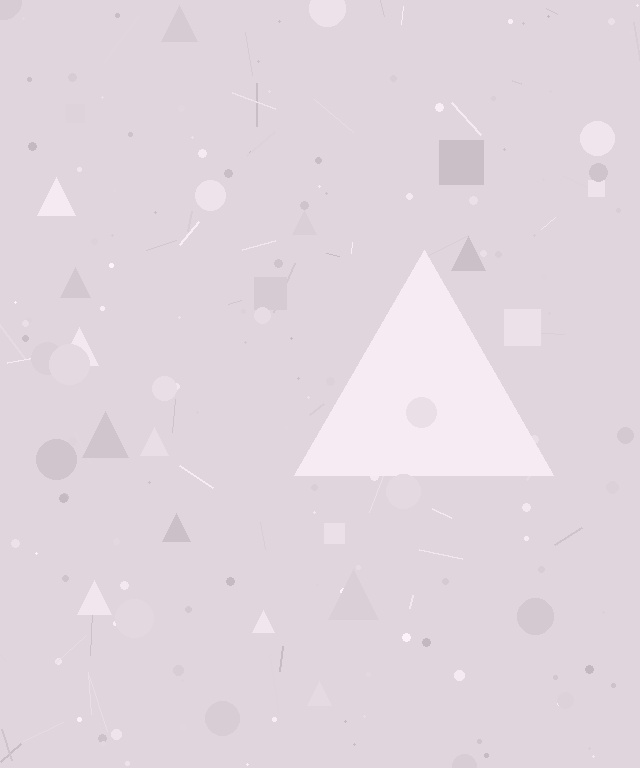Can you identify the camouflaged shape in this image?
The camouflaged shape is a triangle.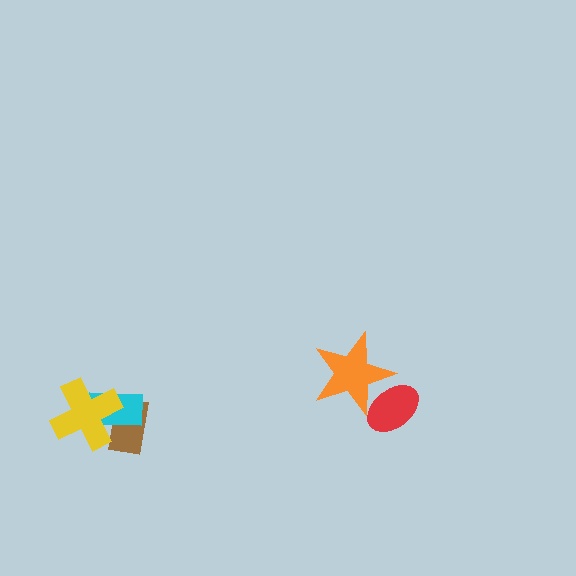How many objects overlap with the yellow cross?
2 objects overlap with the yellow cross.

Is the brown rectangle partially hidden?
Yes, it is partially covered by another shape.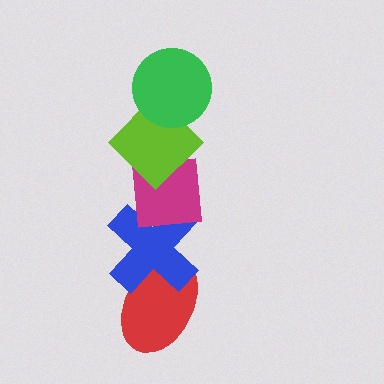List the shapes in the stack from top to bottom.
From top to bottom: the green circle, the lime diamond, the magenta square, the blue cross, the red ellipse.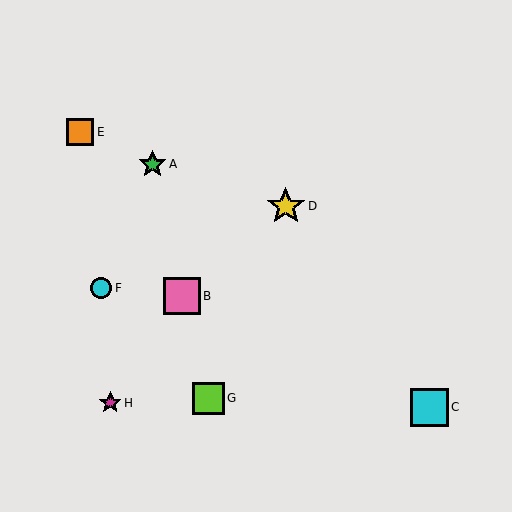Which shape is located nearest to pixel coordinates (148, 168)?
The green star (labeled A) at (152, 164) is nearest to that location.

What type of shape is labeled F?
Shape F is a cyan circle.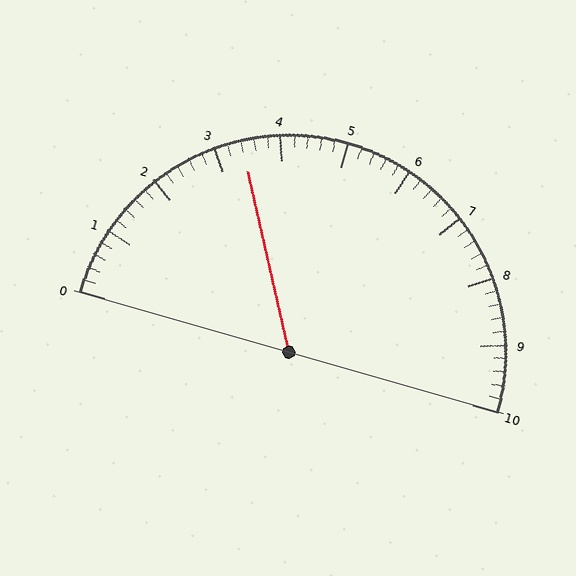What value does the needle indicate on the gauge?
The needle indicates approximately 3.4.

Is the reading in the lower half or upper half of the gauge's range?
The reading is in the lower half of the range (0 to 10).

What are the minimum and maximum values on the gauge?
The gauge ranges from 0 to 10.